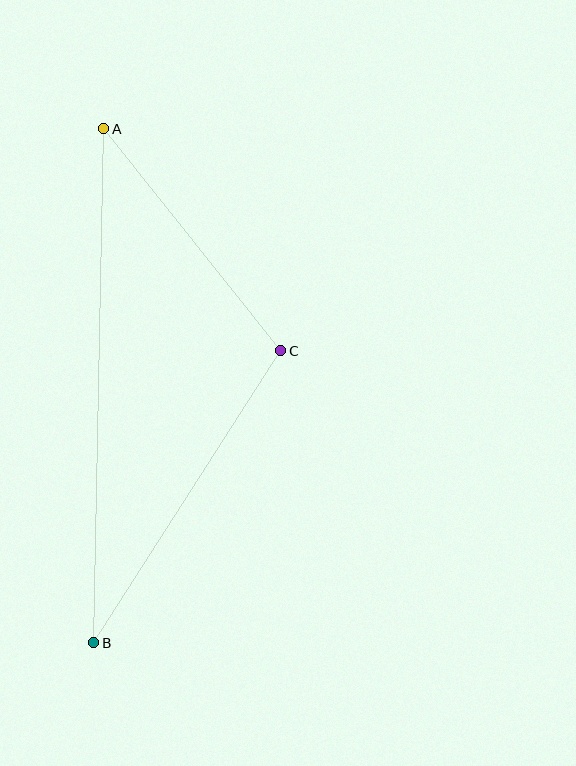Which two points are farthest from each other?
Points A and B are farthest from each other.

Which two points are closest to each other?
Points A and C are closest to each other.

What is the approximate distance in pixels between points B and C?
The distance between B and C is approximately 347 pixels.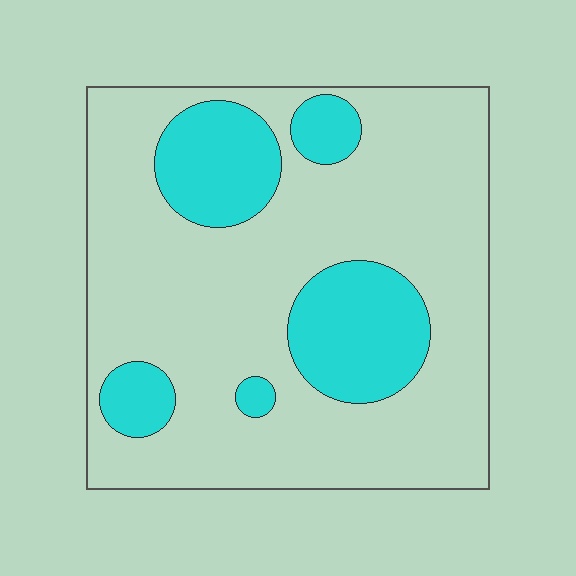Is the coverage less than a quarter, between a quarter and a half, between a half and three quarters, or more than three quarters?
Less than a quarter.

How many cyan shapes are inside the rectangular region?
5.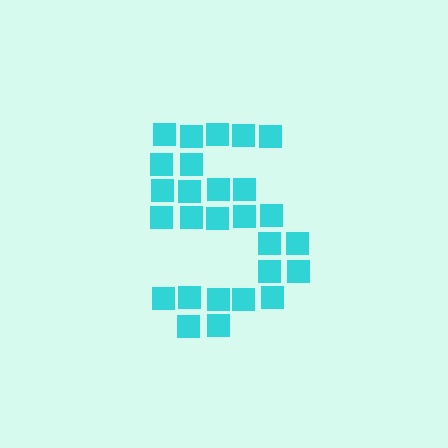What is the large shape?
The large shape is the digit 5.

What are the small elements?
The small elements are squares.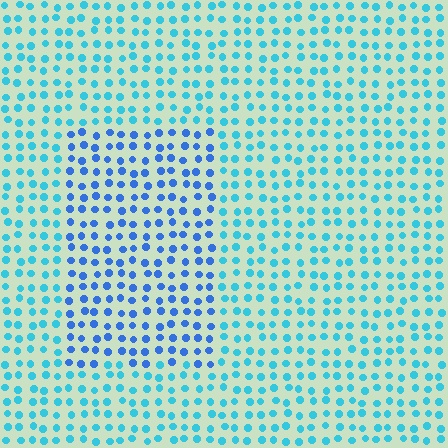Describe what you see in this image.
The image is filled with small cyan elements in a uniform arrangement. A rectangle-shaped region is visible where the elements are tinted to a slightly different hue, forming a subtle color boundary.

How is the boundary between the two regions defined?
The boundary is defined purely by a slight shift in hue (about 31 degrees). Spacing, size, and orientation are identical on both sides.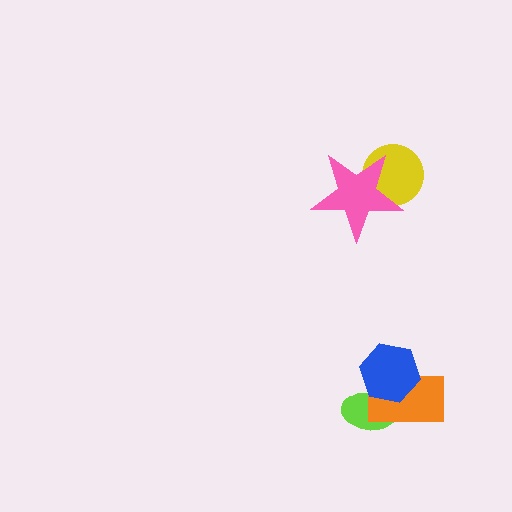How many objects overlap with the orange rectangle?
2 objects overlap with the orange rectangle.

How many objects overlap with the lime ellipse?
2 objects overlap with the lime ellipse.